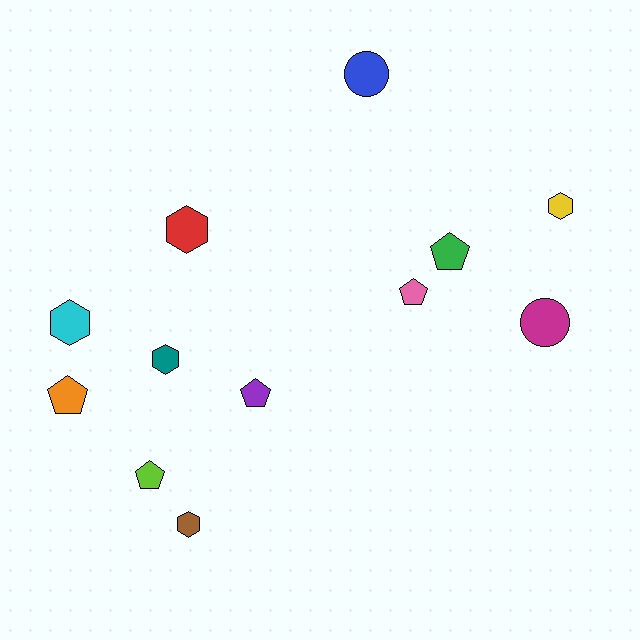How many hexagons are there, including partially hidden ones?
There are 5 hexagons.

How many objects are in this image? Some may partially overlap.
There are 12 objects.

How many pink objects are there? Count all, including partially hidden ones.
There is 1 pink object.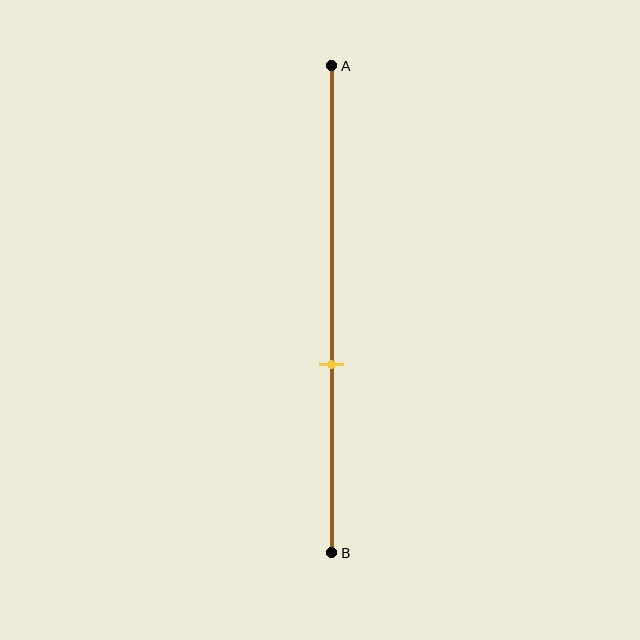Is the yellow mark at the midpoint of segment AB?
No, the mark is at about 60% from A, not at the 50% midpoint.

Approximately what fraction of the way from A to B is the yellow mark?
The yellow mark is approximately 60% of the way from A to B.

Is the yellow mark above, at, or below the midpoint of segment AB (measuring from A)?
The yellow mark is below the midpoint of segment AB.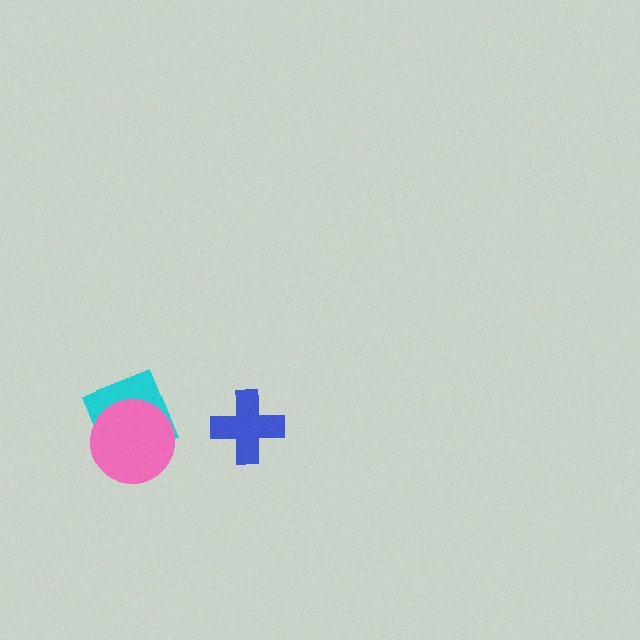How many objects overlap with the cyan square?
1 object overlaps with the cyan square.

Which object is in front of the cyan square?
The pink circle is in front of the cyan square.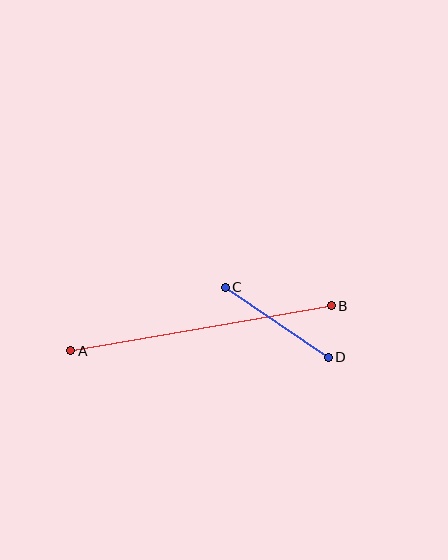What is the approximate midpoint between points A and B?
The midpoint is at approximately (201, 328) pixels.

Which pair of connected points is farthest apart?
Points A and B are farthest apart.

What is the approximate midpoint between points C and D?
The midpoint is at approximately (277, 322) pixels.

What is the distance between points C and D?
The distance is approximately 124 pixels.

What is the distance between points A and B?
The distance is approximately 264 pixels.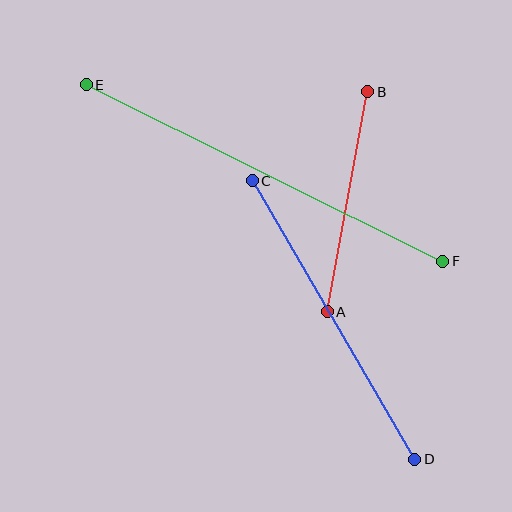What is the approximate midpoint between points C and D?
The midpoint is at approximately (333, 320) pixels.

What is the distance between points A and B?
The distance is approximately 224 pixels.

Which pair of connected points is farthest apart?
Points E and F are farthest apart.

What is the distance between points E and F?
The distance is approximately 398 pixels.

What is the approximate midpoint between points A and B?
The midpoint is at approximately (348, 202) pixels.